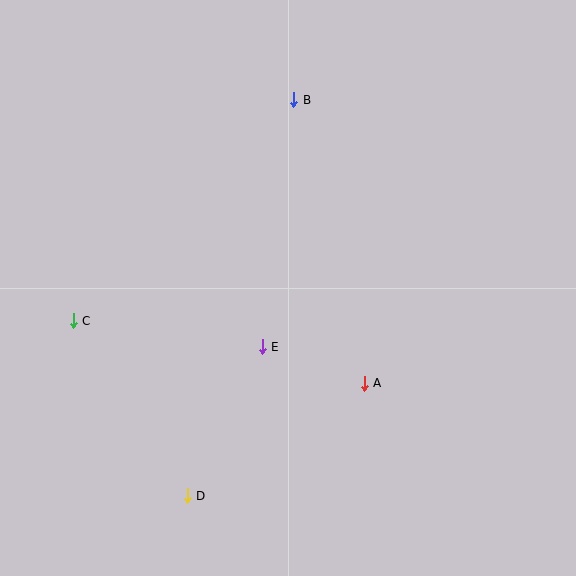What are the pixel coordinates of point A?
Point A is at (364, 383).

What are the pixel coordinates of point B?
Point B is at (294, 100).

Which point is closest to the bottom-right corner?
Point A is closest to the bottom-right corner.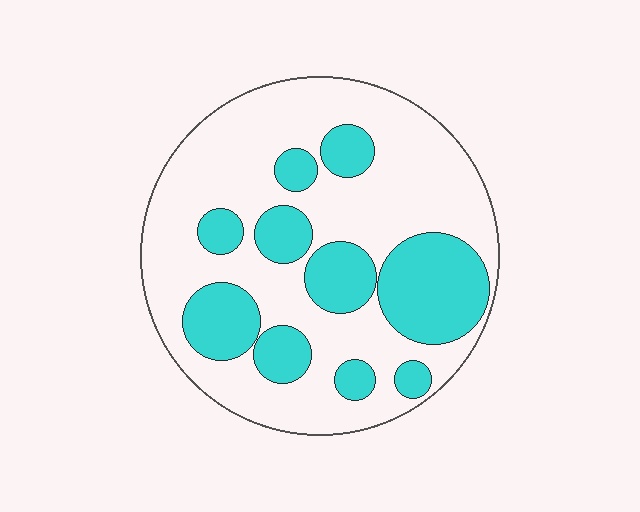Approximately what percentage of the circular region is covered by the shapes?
Approximately 30%.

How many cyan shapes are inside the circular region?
10.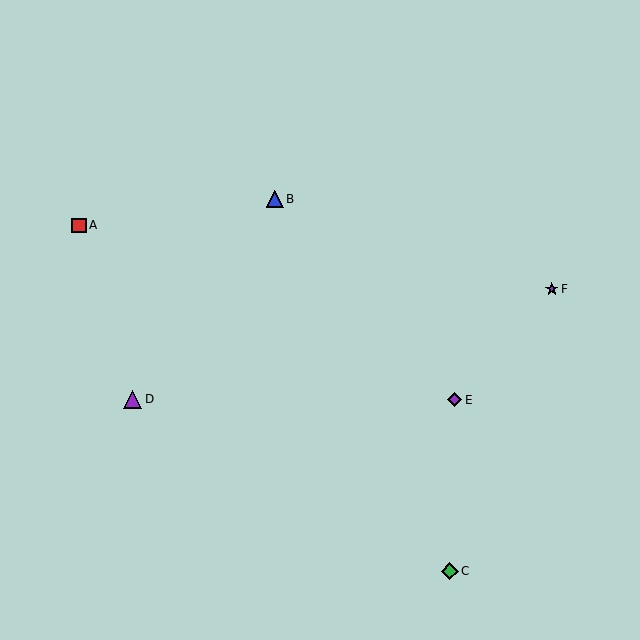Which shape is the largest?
The purple triangle (labeled D) is the largest.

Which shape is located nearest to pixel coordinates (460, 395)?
The purple diamond (labeled E) at (455, 400) is nearest to that location.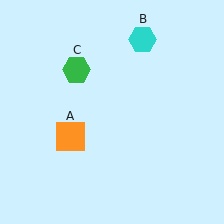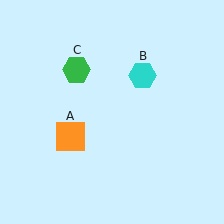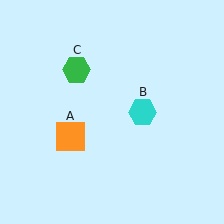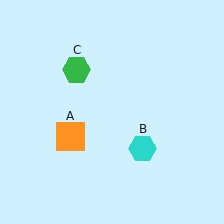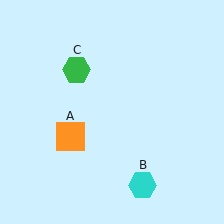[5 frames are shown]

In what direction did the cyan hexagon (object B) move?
The cyan hexagon (object B) moved down.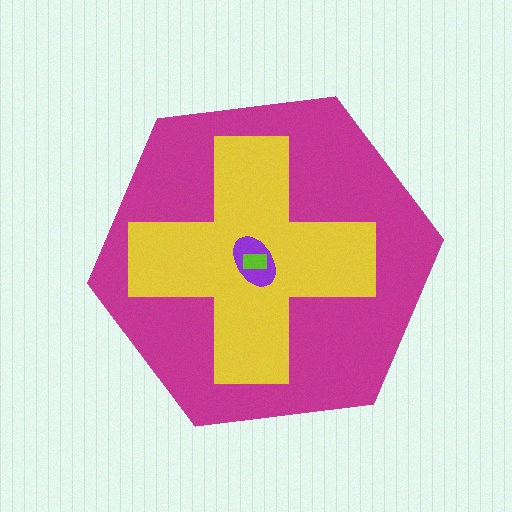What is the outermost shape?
The magenta hexagon.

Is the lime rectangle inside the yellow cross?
Yes.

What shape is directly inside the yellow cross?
The purple ellipse.